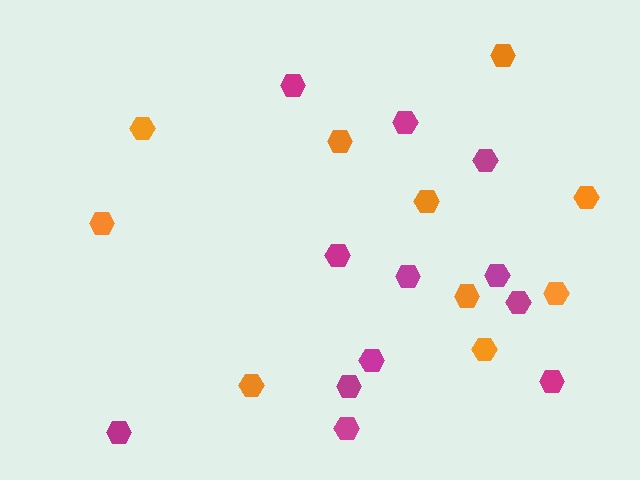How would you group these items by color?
There are 2 groups: one group of magenta hexagons (12) and one group of orange hexagons (10).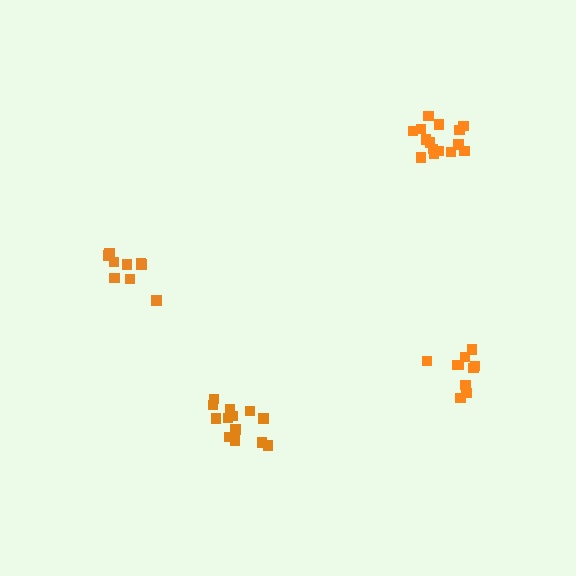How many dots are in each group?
Group 1: 10 dots, Group 2: 15 dots, Group 3: 15 dots, Group 4: 10 dots (50 total).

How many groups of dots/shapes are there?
There are 4 groups.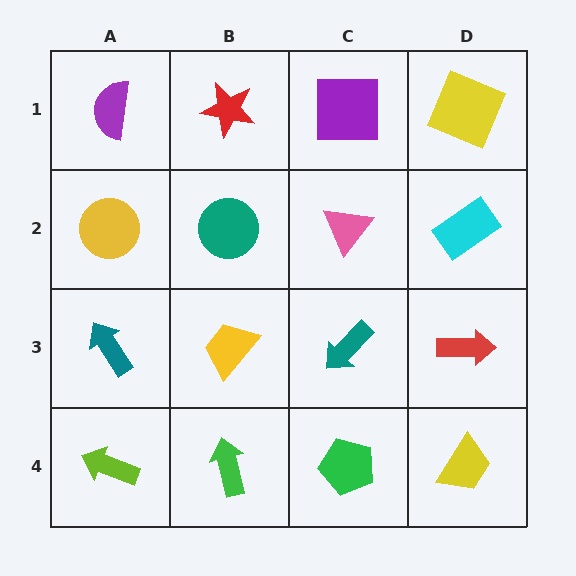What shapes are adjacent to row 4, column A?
A teal arrow (row 3, column A), a green arrow (row 4, column B).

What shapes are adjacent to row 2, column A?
A purple semicircle (row 1, column A), a teal arrow (row 3, column A), a teal circle (row 2, column B).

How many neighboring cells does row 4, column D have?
2.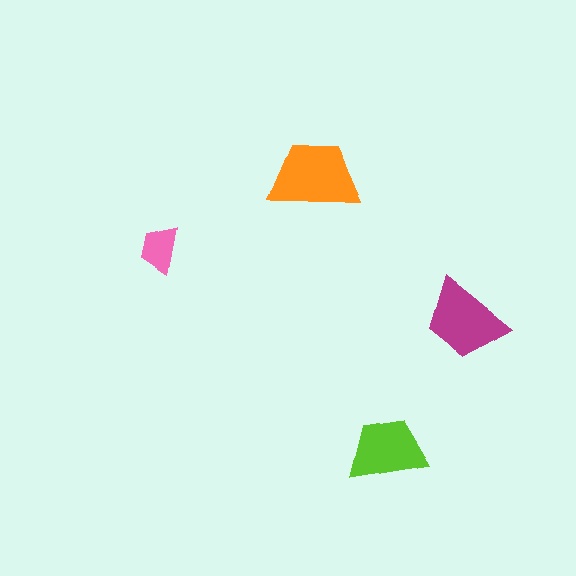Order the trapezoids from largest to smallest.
the orange one, the magenta one, the lime one, the pink one.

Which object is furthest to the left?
The pink trapezoid is leftmost.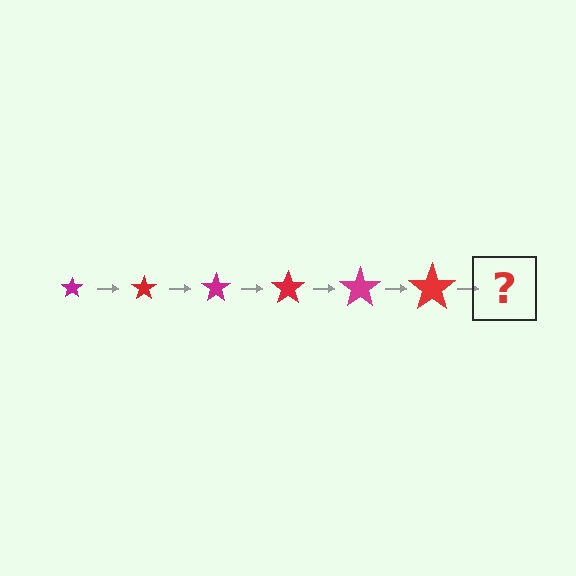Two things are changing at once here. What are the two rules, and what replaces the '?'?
The two rules are that the star grows larger each step and the color cycles through magenta and red. The '?' should be a magenta star, larger than the previous one.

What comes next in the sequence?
The next element should be a magenta star, larger than the previous one.